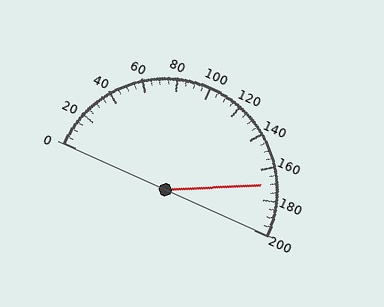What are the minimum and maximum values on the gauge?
The gauge ranges from 0 to 200.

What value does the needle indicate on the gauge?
The needle indicates approximately 170.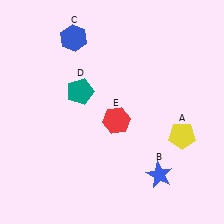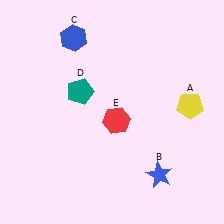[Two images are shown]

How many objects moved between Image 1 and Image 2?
1 object moved between the two images.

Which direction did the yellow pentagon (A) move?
The yellow pentagon (A) moved up.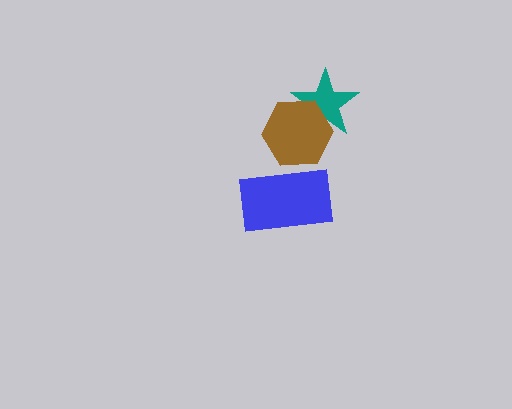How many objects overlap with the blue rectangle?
1 object overlaps with the blue rectangle.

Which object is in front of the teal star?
The brown hexagon is in front of the teal star.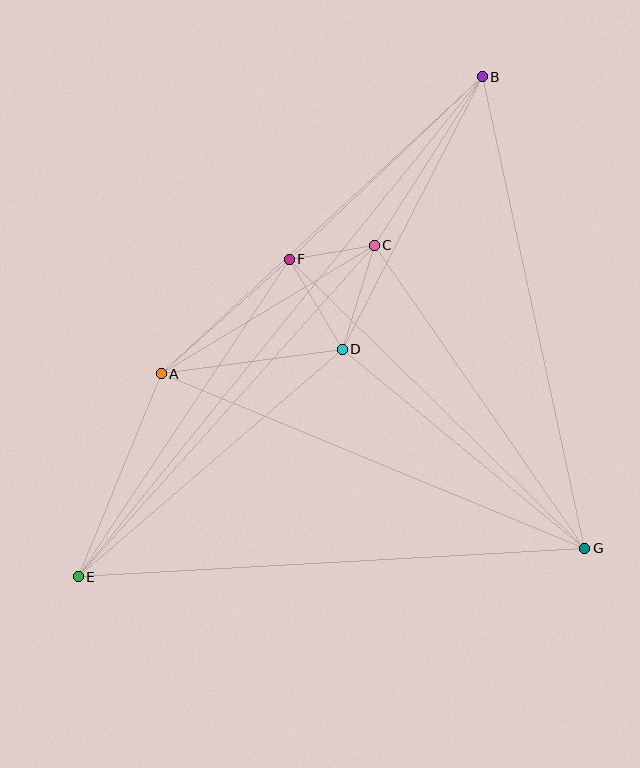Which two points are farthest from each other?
Points B and E are farthest from each other.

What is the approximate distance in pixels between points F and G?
The distance between F and G is approximately 413 pixels.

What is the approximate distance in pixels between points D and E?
The distance between D and E is approximately 348 pixels.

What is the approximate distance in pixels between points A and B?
The distance between A and B is approximately 437 pixels.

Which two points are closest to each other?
Points C and F are closest to each other.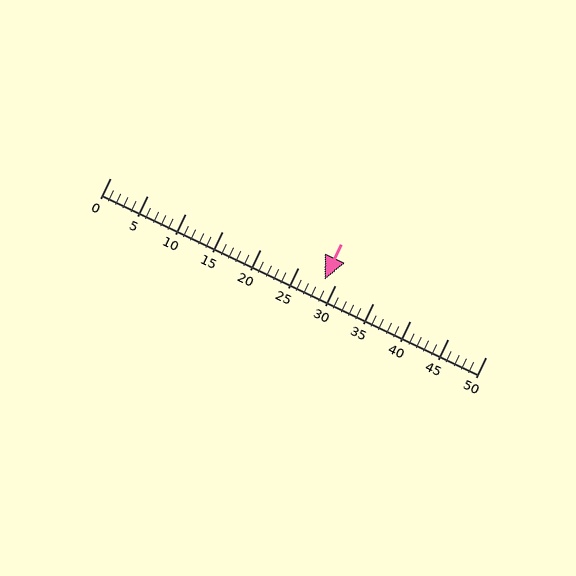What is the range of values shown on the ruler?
The ruler shows values from 0 to 50.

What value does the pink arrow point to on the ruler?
The pink arrow points to approximately 28.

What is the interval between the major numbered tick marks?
The major tick marks are spaced 5 units apart.